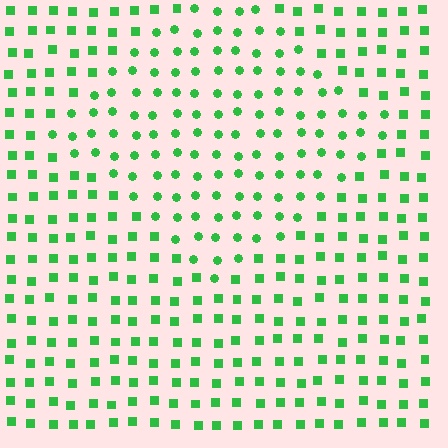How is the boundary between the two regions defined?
The boundary is defined by a change in element shape: circles inside vs. squares outside. All elements share the same color and spacing.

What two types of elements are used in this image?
The image uses circles inside the diamond region and squares outside it.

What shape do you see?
I see a diamond.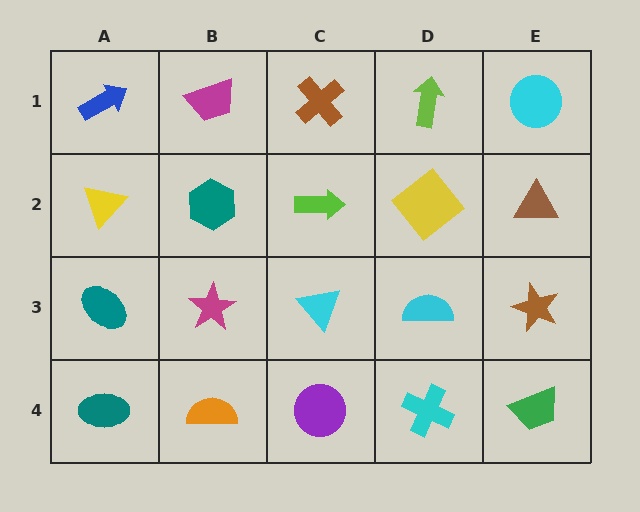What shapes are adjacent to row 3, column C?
A lime arrow (row 2, column C), a purple circle (row 4, column C), a magenta star (row 3, column B), a cyan semicircle (row 3, column D).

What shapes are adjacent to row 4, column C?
A cyan triangle (row 3, column C), an orange semicircle (row 4, column B), a cyan cross (row 4, column D).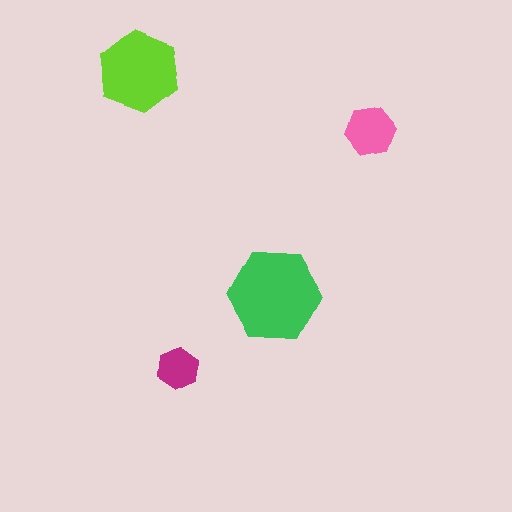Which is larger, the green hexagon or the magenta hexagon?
The green one.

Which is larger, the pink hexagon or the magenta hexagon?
The pink one.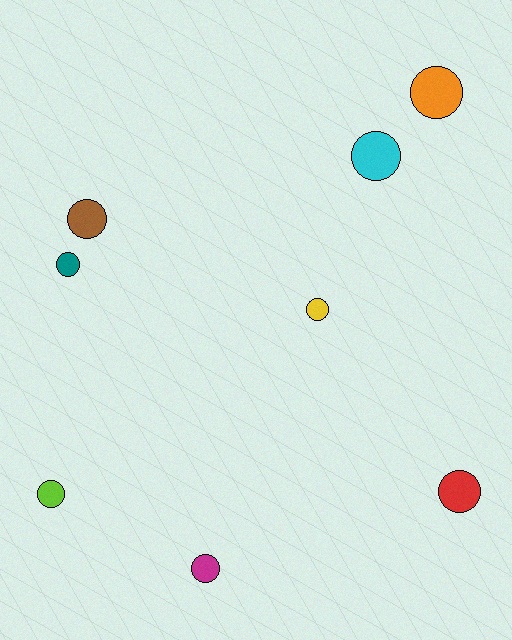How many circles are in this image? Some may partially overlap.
There are 8 circles.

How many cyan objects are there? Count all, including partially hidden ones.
There is 1 cyan object.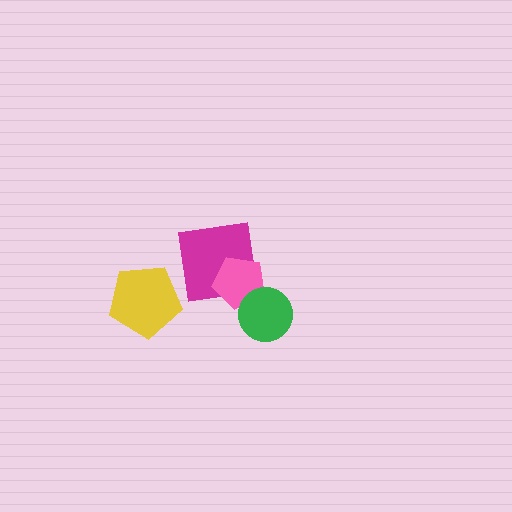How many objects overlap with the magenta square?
1 object overlaps with the magenta square.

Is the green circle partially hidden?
No, no other shape covers it.